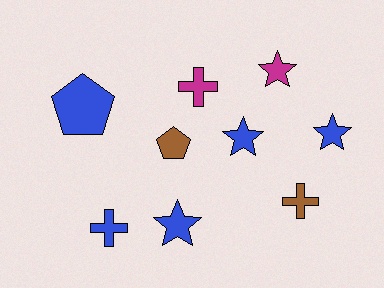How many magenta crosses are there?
There is 1 magenta cross.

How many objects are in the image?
There are 9 objects.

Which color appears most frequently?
Blue, with 5 objects.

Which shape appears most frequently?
Star, with 4 objects.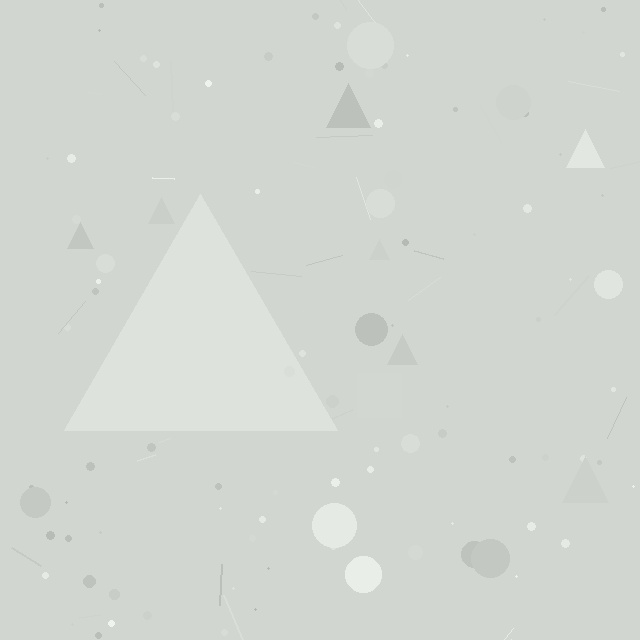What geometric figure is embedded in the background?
A triangle is embedded in the background.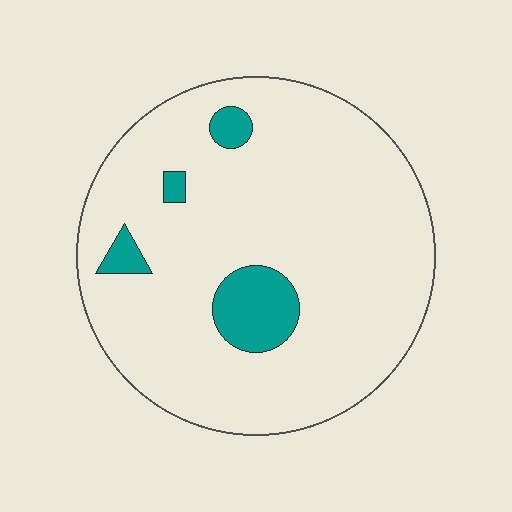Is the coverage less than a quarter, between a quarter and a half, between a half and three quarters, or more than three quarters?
Less than a quarter.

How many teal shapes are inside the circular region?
4.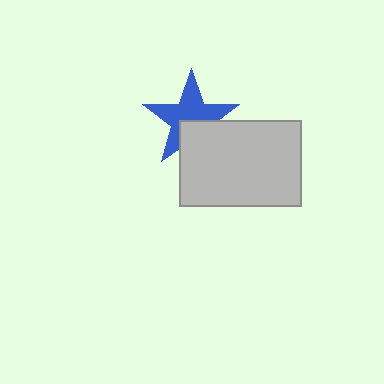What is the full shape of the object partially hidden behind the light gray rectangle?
The partially hidden object is a blue star.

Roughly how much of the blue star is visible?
Most of it is visible (roughly 68%).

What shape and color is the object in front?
The object in front is a light gray rectangle.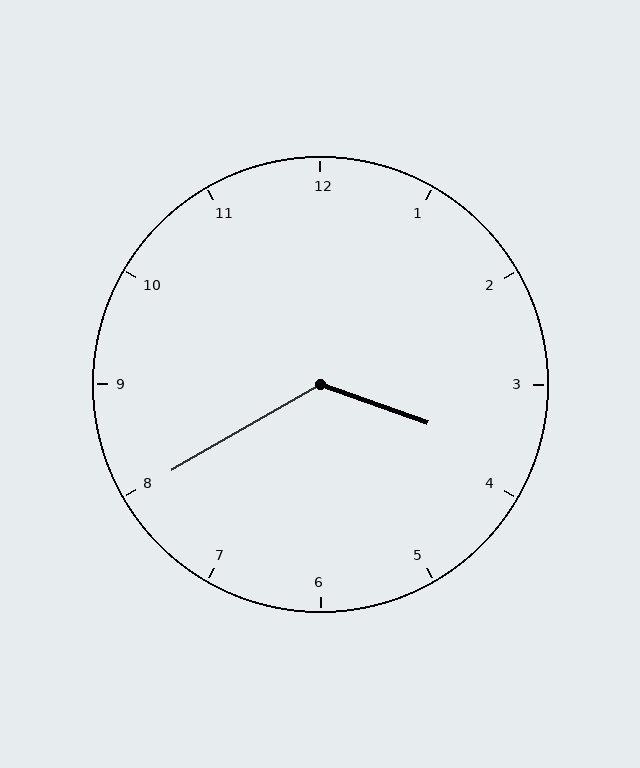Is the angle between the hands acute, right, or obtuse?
It is obtuse.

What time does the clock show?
3:40.